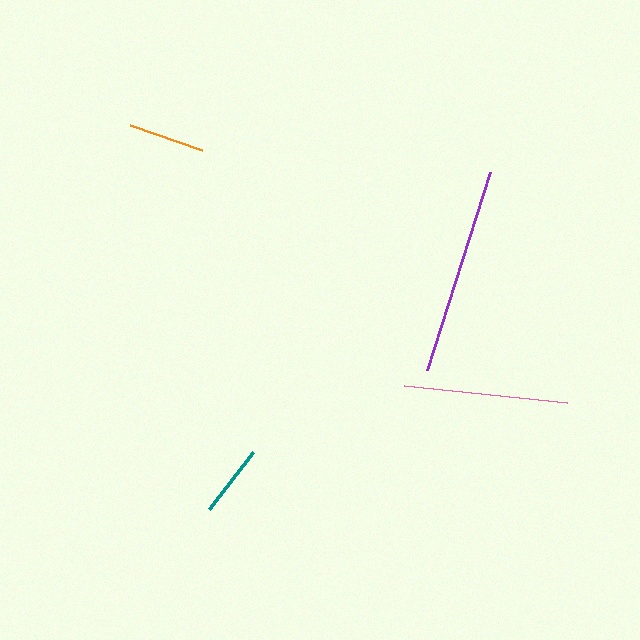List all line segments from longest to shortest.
From longest to shortest: purple, pink, orange, teal.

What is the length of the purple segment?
The purple segment is approximately 208 pixels long.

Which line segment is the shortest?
The teal line is the shortest at approximately 72 pixels.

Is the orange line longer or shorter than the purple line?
The purple line is longer than the orange line.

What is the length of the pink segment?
The pink segment is approximately 164 pixels long.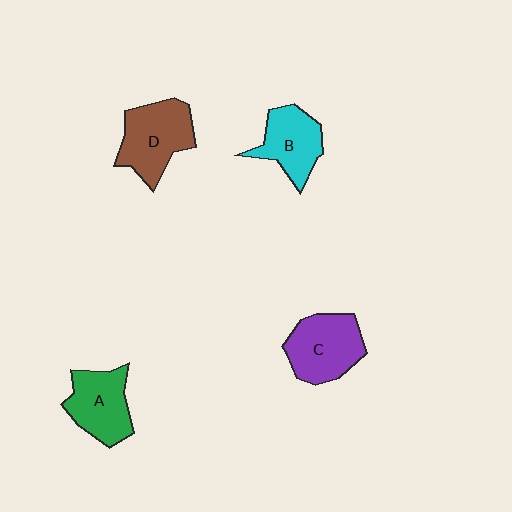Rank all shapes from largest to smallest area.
From largest to smallest: D (brown), C (purple), A (green), B (cyan).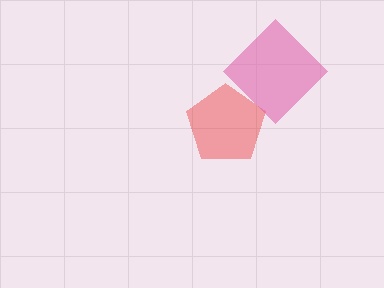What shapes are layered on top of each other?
The layered shapes are: a red pentagon, a pink diamond.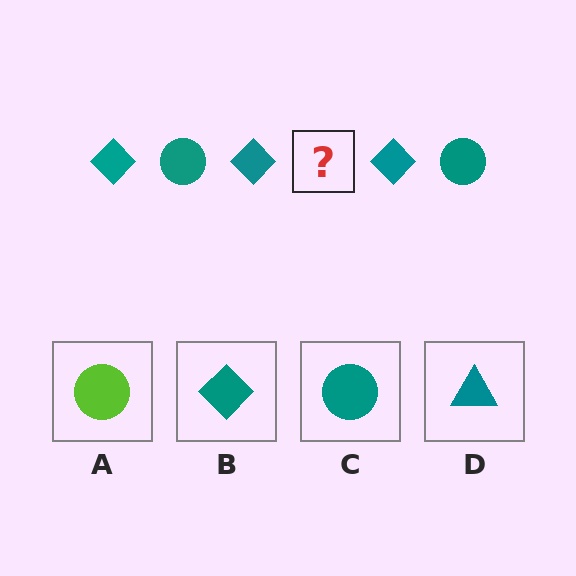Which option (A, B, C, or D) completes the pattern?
C.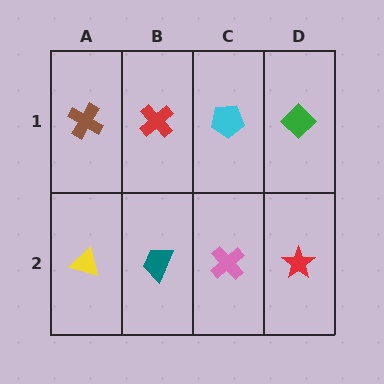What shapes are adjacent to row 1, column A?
A yellow triangle (row 2, column A), a red cross (row 1, column B).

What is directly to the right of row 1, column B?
A cyan pentagon.